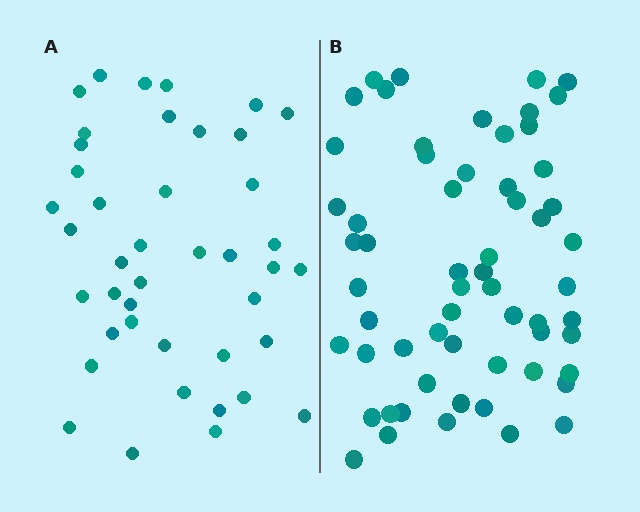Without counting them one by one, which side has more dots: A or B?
Region B (the right region) has more dots.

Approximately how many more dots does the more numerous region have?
Region B has approximately 20 more dots than region A.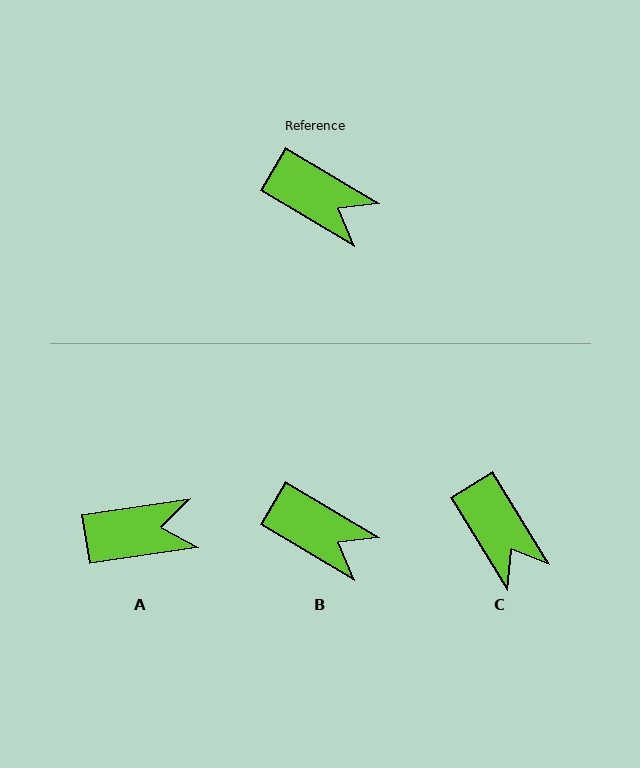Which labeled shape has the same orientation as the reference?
B.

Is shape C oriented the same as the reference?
No, it is off by about 28 degrees.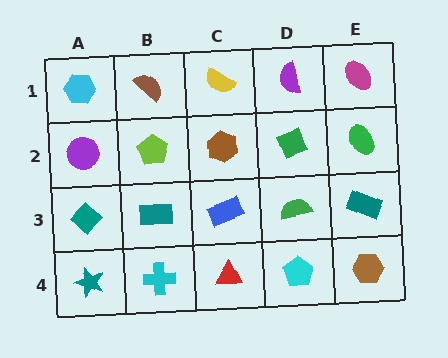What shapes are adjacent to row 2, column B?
A brown semicircle (row 1, column B), a teal rectangle (row 3, column B), a purple circle (row 2, column A), a brown hexagon (row 2, column C).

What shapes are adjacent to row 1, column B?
A lime pentagon (row 2, column B), a cyan hexagon (row 1, column A), a yellow semicircle (row 1, column C).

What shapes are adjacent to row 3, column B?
A lime pentagon (row 2, column B), a cyan cross (row 4, column B), a teal diamond (row 3, column A), a blue rectangle (row 3, column C).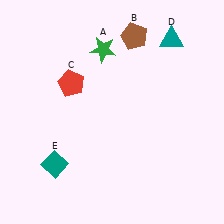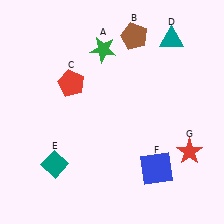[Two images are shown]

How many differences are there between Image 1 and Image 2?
There are 2 differences between the two images.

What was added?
A blue square (F), a red star (G) were added in Image 2.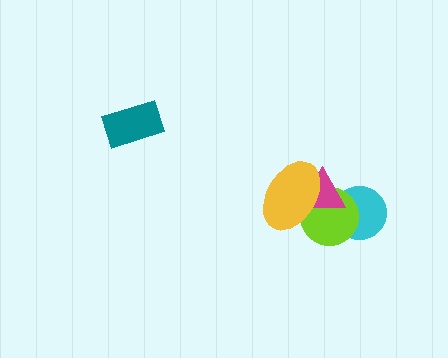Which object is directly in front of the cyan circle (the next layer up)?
The lime circle is directly in front of the cyan circle.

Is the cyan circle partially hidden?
Yes, it is partially covered by another shape.